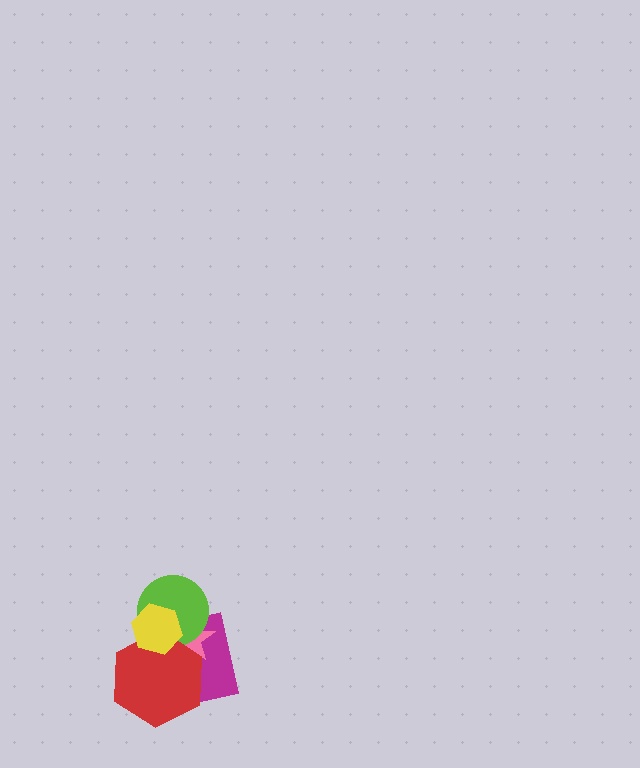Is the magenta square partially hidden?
Yes, it is partially covered by another shape.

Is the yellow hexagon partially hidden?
No, no other shape covers it.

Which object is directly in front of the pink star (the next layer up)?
The lime circle is directly in front of the pink star.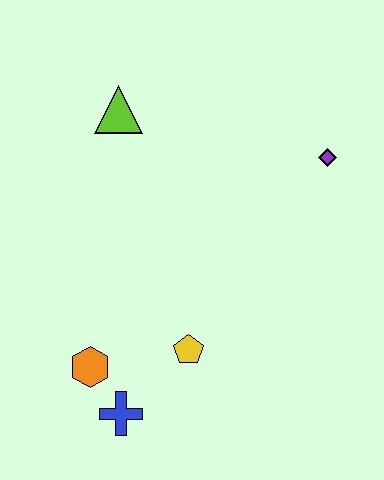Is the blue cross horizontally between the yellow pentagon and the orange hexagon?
Yes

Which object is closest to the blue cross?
The orange hexagon is closest to the blue cross.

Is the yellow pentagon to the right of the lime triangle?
Yes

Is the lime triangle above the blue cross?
Yes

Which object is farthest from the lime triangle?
The blue cross is farthest from the lime triangle.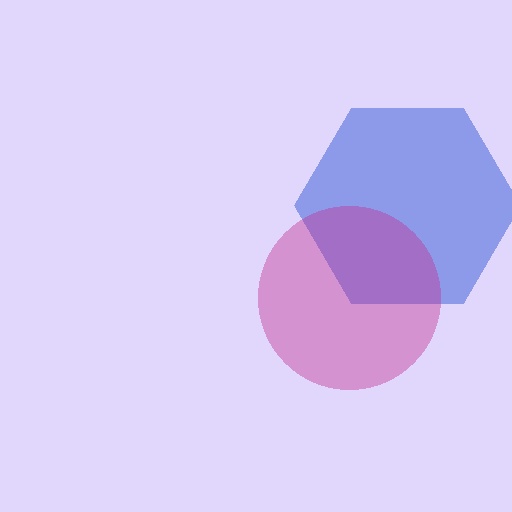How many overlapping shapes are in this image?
There are 2 overlapping shapes in the image.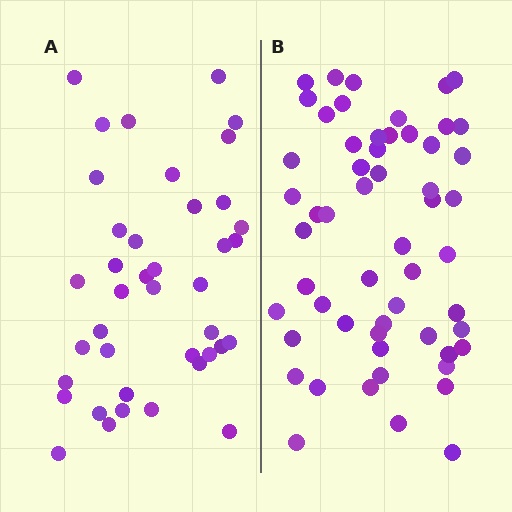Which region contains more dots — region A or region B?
Region B (the right region) has more dots.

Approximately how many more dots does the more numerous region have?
Region B has approximately 15 more dots than region A.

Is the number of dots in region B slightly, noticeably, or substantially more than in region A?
Region B has noticeably more, but not dramatically so. The ratio is roughly 1.4 to 1.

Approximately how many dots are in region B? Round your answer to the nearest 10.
About 60 dots. (The exact count is 56, which rounds to 60.)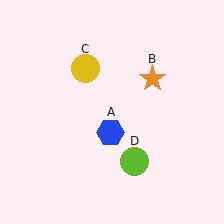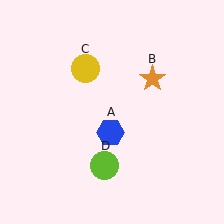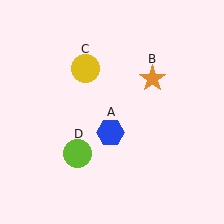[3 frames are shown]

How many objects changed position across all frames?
1 object changed position: lime circle (object D).